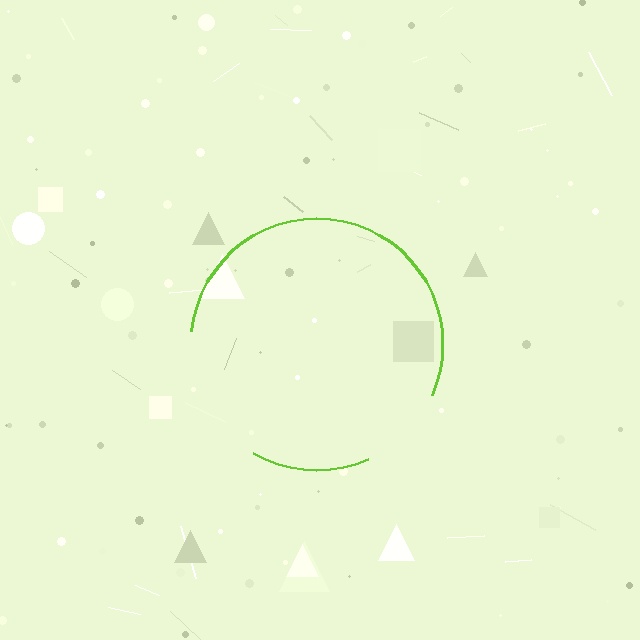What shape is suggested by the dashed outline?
The dashed outline suggests a circle.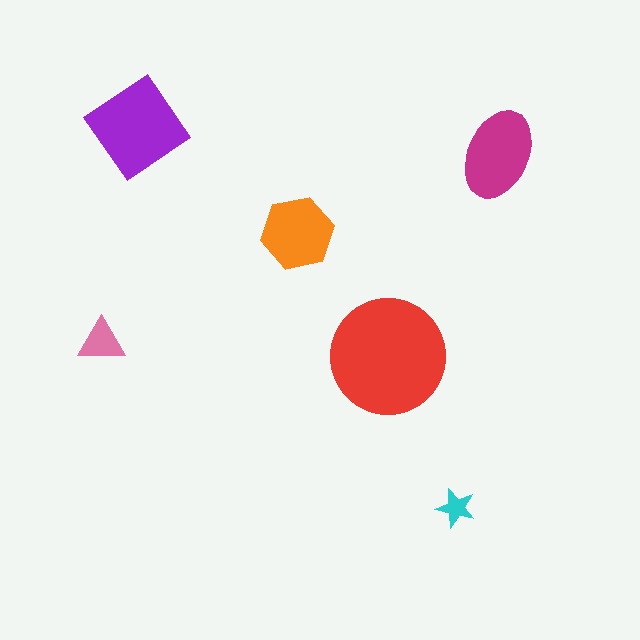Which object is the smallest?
The cyan star.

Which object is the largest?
The red circle.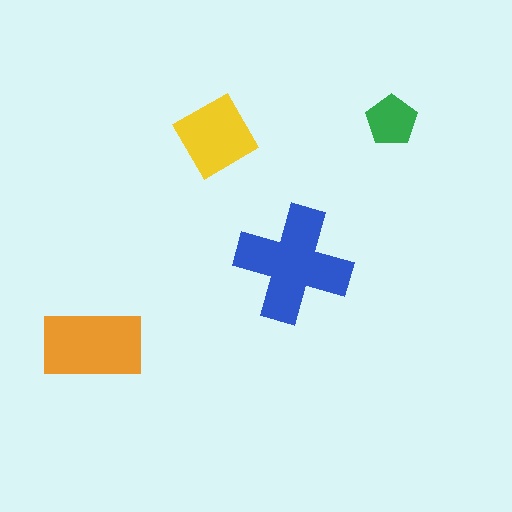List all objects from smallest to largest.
The green pentagon, the yellow square, the orange rectangle, the blue cross.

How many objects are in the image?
There are 4 objects in the image.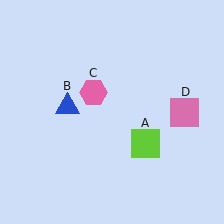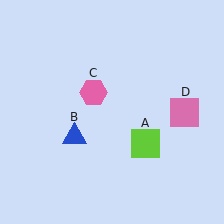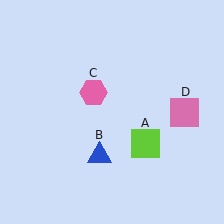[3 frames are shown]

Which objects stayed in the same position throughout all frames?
Lime square (object A) and pink hexagon (object C) and pink square (object D) remained stationary.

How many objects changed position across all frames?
1 object changed position: blue triangle (object B).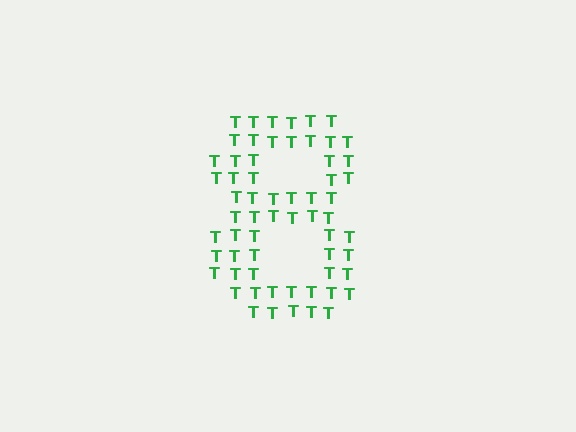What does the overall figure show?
The overall figure shows the digit 8.